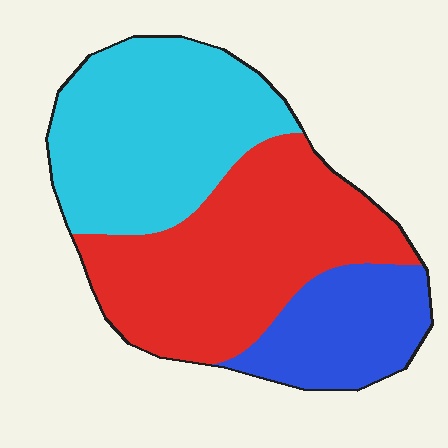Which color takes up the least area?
Blue, at roughly 20%.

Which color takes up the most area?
Red, at roughly 45%.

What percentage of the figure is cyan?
Cyan covers 38% of the figure.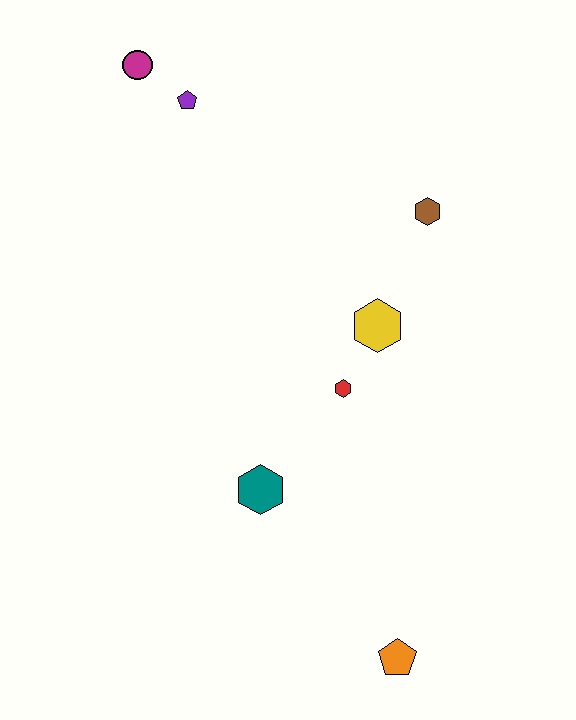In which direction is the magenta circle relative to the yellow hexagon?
The magenta circle is above the yellow hexagon.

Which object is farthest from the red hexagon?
The magenta circle is farthest from the red hexagon.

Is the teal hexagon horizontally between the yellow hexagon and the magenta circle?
Yes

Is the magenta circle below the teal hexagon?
No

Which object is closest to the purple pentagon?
The magenta circle is closest to the purple pentagon.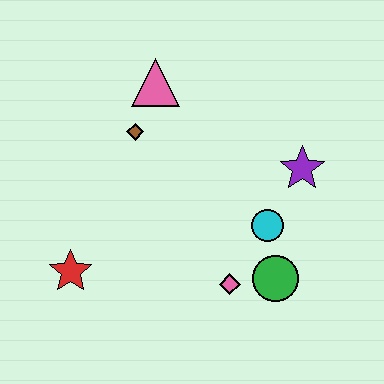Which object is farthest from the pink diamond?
The pink triangle is farthest from the pink diamond.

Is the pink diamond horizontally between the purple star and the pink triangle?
Yes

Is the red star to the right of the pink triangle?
No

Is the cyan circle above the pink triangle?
No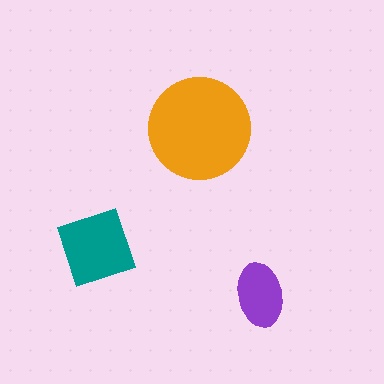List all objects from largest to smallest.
The orange circle, the teal square, the purple ellipse.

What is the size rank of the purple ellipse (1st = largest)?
3rd.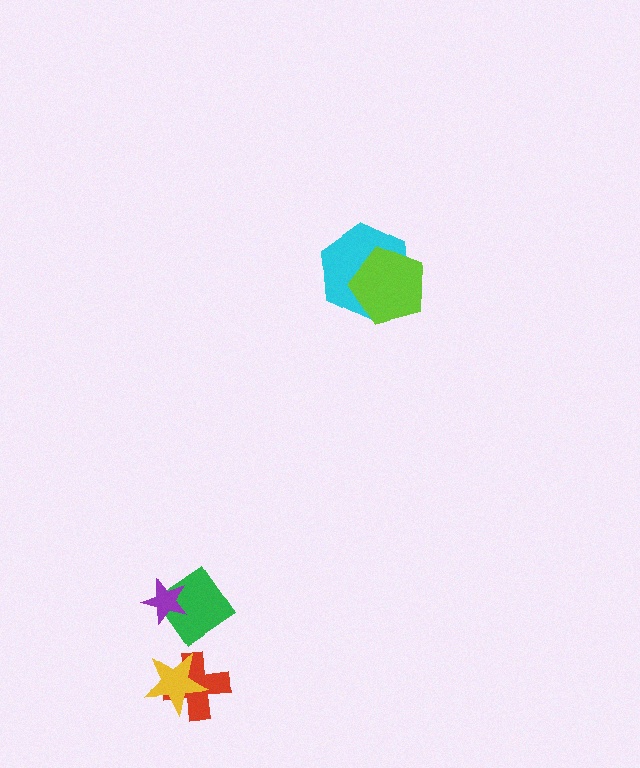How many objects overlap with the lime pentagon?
1 object overlaps with the lime pentagon.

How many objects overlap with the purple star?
1 object overlaps with the purple star.